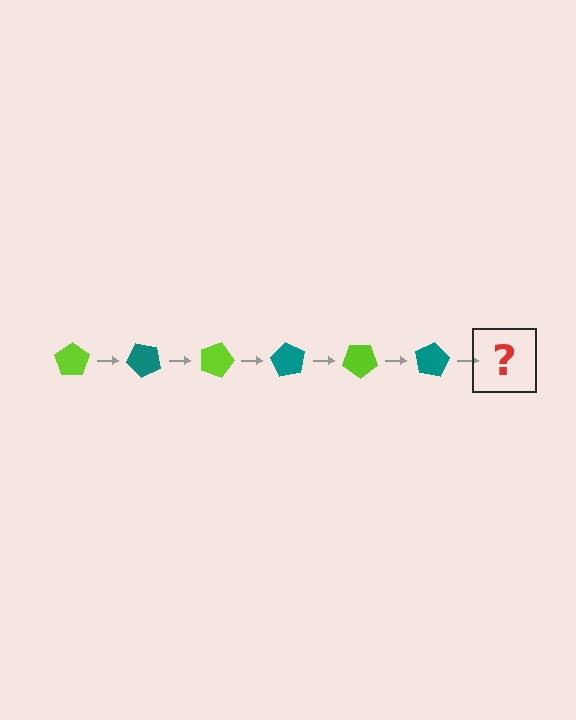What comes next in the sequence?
The next element should be a lime pentagon, rotated 270 degrees from the start.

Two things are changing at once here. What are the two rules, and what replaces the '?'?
The two rules are that it rotates 45 degrees each step and the color cycles through lime and teal. The '?' should be a lime pentagon, rotated 270 degrees from the start.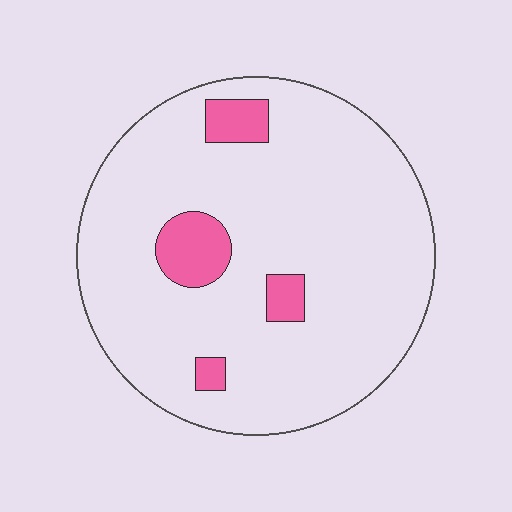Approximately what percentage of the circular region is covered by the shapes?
Approximately 10%.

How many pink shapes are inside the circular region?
4.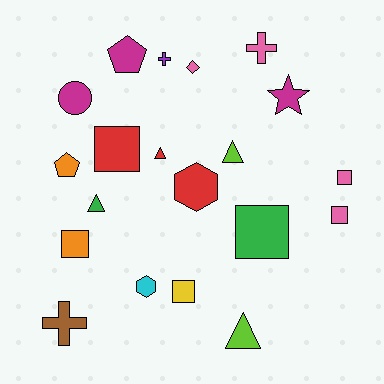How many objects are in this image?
There are 20 objects.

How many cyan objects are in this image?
There is 1 cyan object.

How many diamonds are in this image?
There is 1 diamond.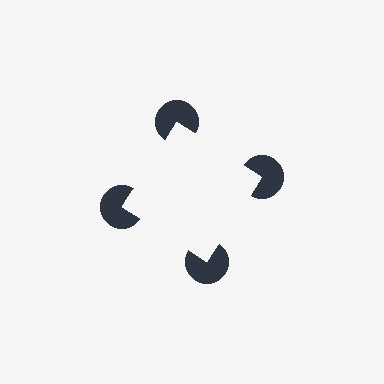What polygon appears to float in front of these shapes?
An illusory square — its edges are inferred from the aligned wedge cuts in the pac-man discs, not physically drawn.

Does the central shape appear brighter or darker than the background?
It typically appears slightly brighter than the background, even though no actual brightness change is drawn.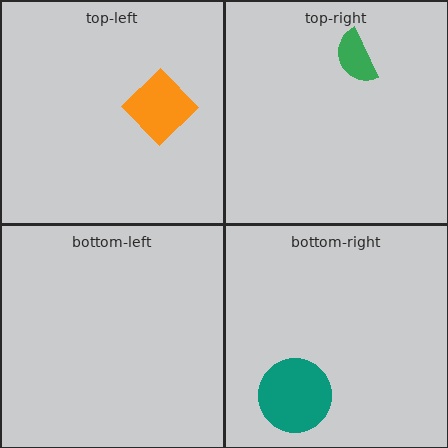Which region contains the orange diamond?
The top-left region.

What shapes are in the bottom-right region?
The teal circle.